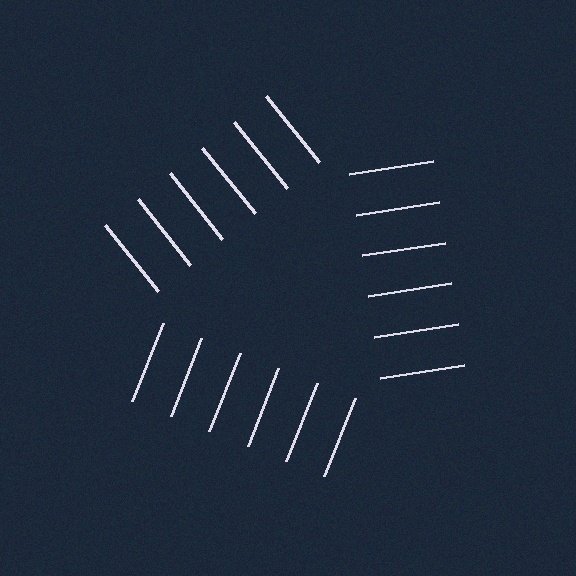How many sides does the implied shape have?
3 sides — the line-ends trace a triangle.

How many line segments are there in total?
18 — 6 along each of the 3 edges.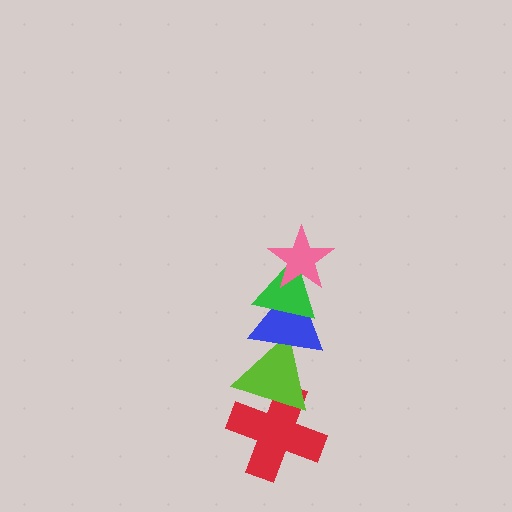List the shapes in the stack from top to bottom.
From top to bottom: the pink star, the green triangle, the blue triangle, the lime triangle, the red cross.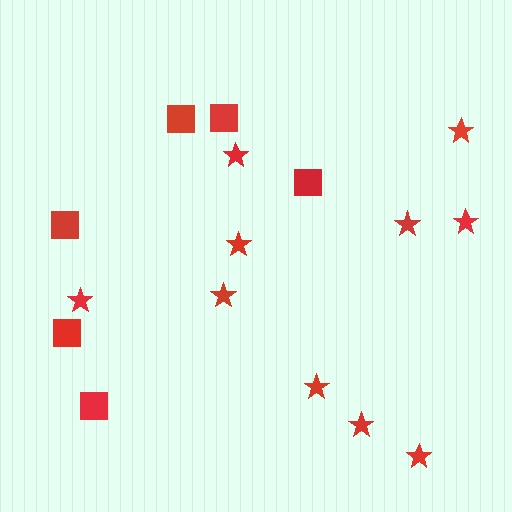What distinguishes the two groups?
There are 2 groups: one group of squares (6) and one group of stars (10).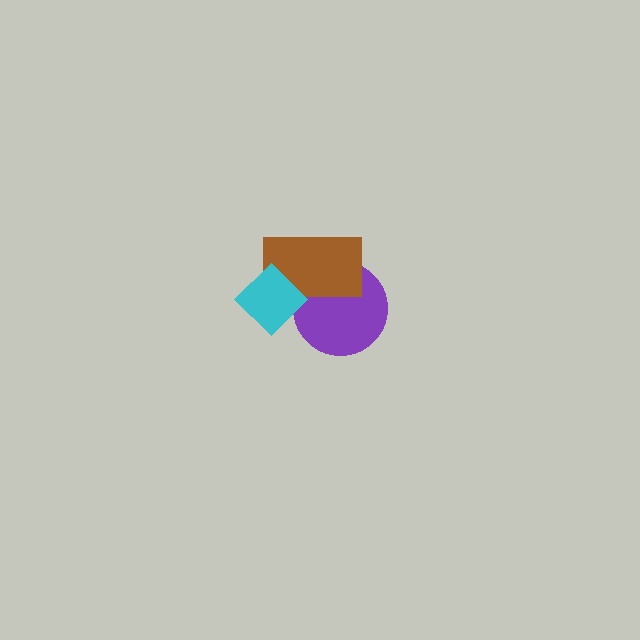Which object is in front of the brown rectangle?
The cyan diamond is in front of the brown rectangle.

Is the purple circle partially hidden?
Yes, it is partially covered by another shape.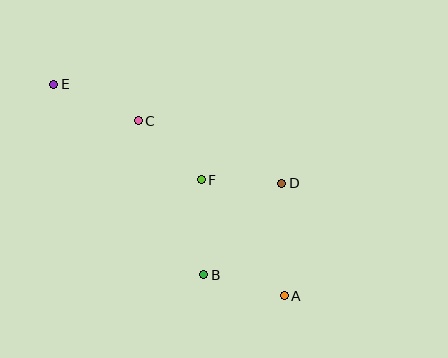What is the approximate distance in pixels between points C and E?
The distance between C and E is approximately 92 pixels.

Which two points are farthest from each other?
Points A and E are farthest from each other.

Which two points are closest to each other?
Points D and F are closest to each other.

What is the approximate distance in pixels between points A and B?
The distance between A and B is approximately 83 pixels.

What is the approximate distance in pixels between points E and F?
The distance between E and F is approximately 175 pixels.